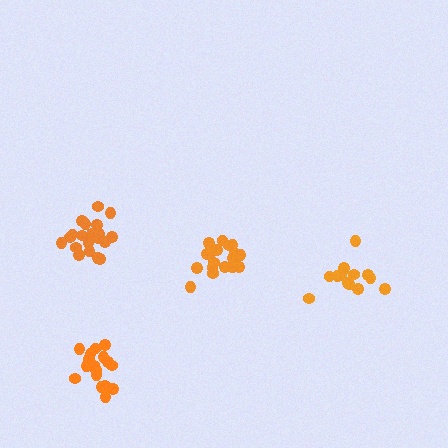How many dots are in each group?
Group 1: 16 dots, Group 2: 19 dots, Group 3: 21 dots, Group 4: 20 dots (76 total).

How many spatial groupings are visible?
There are 4 spatial groupings.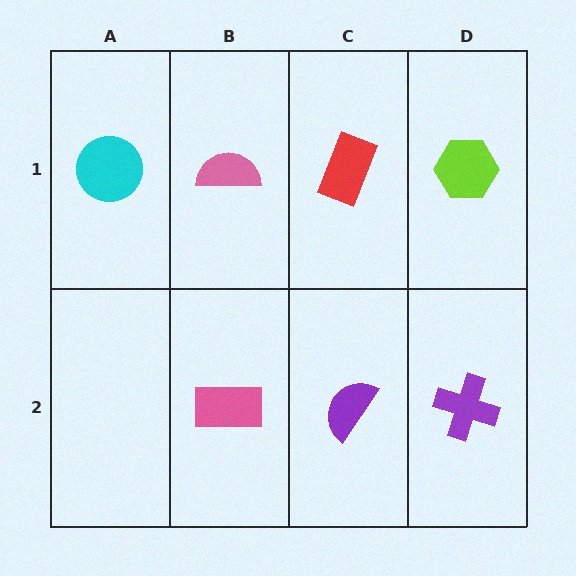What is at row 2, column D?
A purple cross.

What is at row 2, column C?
A purple semicircle.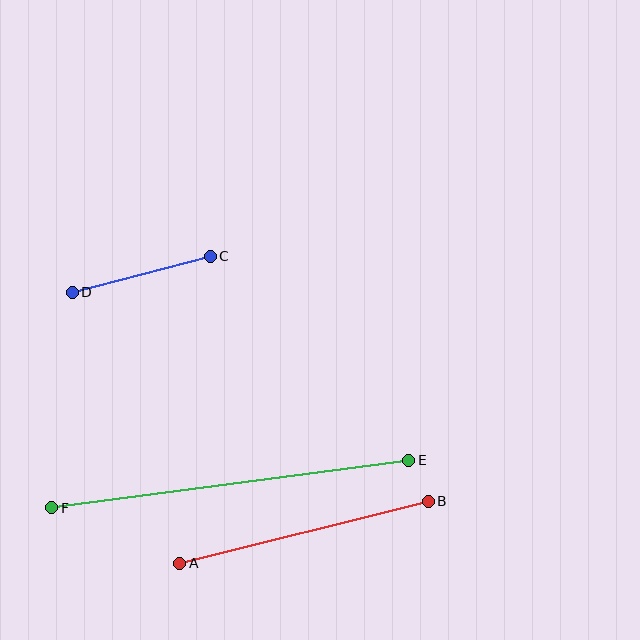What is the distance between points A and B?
The distance is approximately 256 pixels.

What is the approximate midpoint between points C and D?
The midpoint is at approximately (141, 274) pixels.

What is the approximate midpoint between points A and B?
The midpoint is at approximately (304, 532) pixels.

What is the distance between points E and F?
The distance is approximately 360 pixels.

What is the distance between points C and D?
The distance is approximately 143 pixels.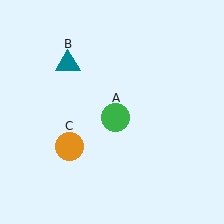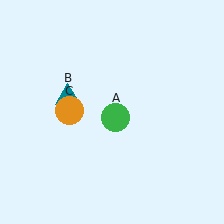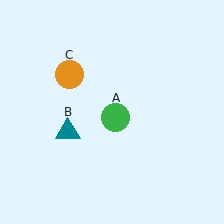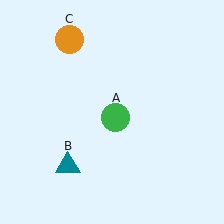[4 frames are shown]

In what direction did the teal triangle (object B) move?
The teal triangle (object B) moved down.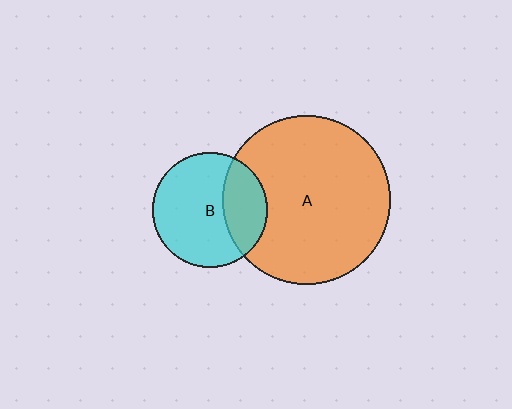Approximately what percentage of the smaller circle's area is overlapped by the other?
Approximately 30%.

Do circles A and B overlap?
Yes.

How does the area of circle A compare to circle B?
Approximately 2.1 times.